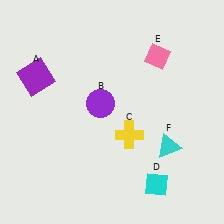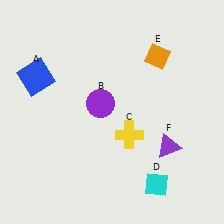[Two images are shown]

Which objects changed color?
A changed from purple to blue. E changed from pink to orange. F changed from cyan to purple.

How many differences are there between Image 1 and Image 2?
There are 3 differences between the two images.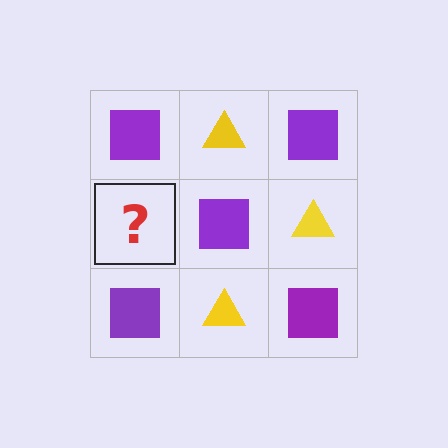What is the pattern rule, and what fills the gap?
The rule is that it alternates purple square and yellow triangle in a checkerboard pattern. The gap should be filled with a yellow triangle.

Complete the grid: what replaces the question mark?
The question mark should be replaced with a yellow triangle.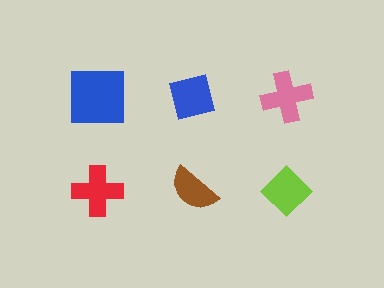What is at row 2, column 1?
A red cross.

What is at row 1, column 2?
A blue square.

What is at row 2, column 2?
A brown semicircle.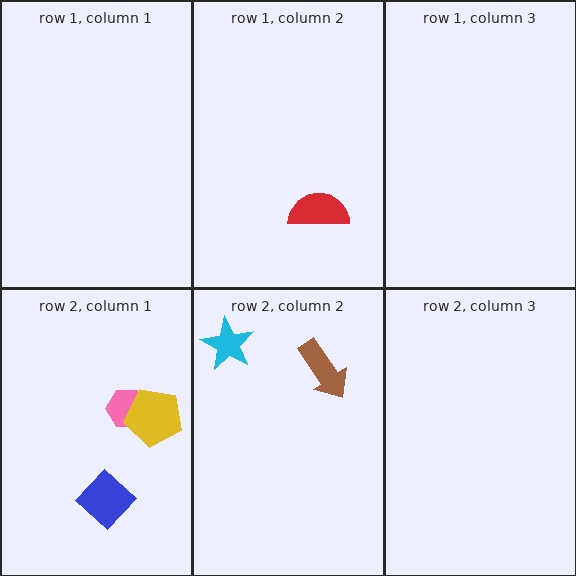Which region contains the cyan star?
The row 2, column 2 region.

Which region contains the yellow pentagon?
The row 2, column 1 region.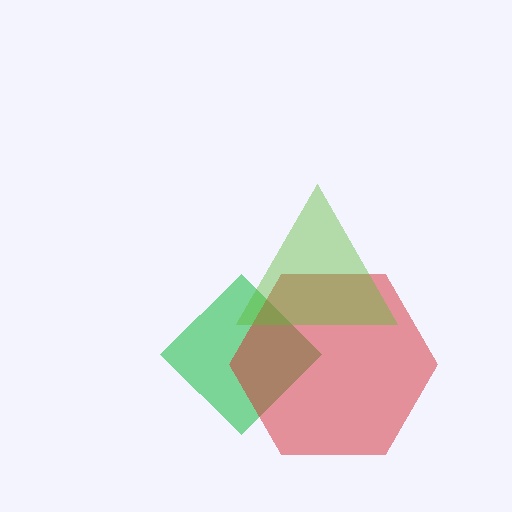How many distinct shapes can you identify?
There are 3 distinct shapes: a green diamond, a red hexagon, a lime triangle.